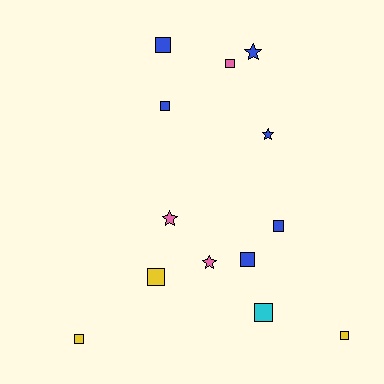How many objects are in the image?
There are 13 objects.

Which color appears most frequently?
Blue, with 6 objects.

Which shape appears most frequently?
Square, with 9 objects.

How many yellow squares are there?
There are 3 yellow squares.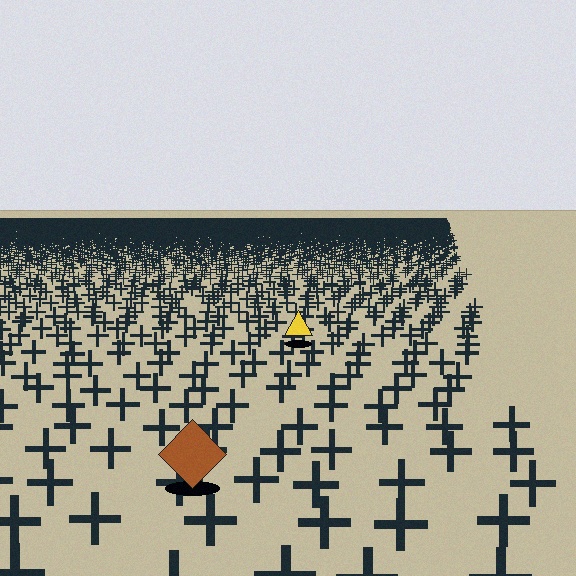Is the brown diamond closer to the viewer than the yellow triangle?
Yes. The brown diamond is closer — you can tell from the texture gradient: the ground texture is coarser near it.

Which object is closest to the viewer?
The brown diamond is closest. The texture marks near it are larger and more spread out.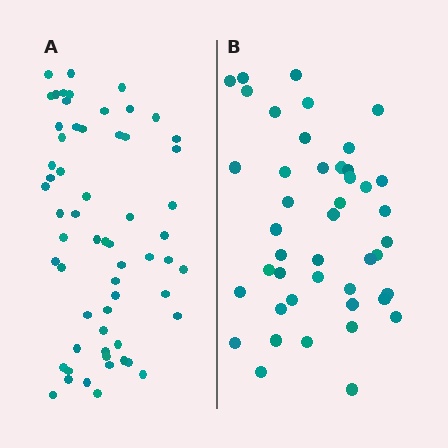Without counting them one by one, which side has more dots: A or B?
Region A (the left region) has more dots.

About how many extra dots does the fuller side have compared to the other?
Region A has approximately 15 more dots than region B.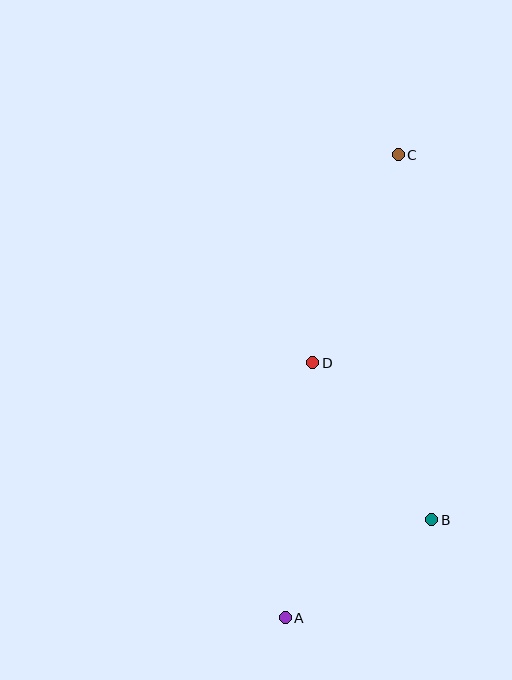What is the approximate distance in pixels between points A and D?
The distance between A and D is approximately 256 pixels.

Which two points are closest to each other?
Points A and B are closest to each other.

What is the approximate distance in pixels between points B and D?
The distance between B and D is approximately 197 pixels.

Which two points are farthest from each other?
Points A and C are farthest from each other.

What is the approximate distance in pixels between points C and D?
The distance between C and D is approximately 225 pixels.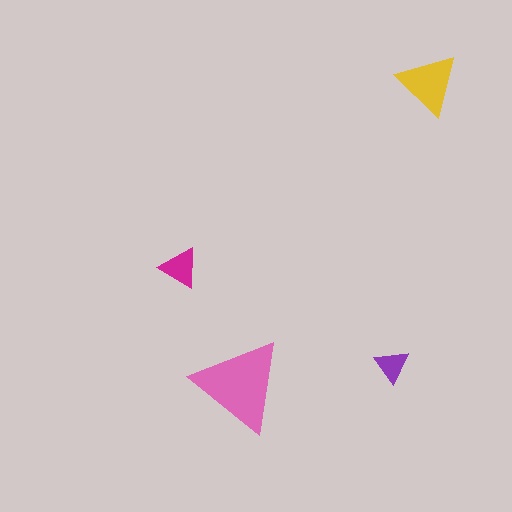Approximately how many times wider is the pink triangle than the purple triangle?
About 2.5 times wider.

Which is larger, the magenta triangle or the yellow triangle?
The yellow one.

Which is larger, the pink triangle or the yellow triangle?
The pink one.